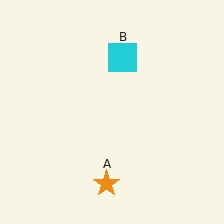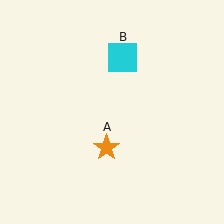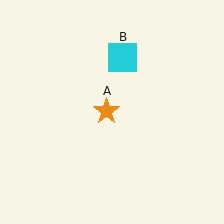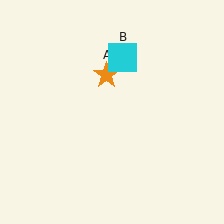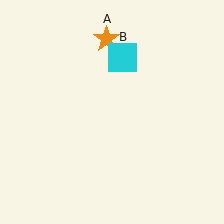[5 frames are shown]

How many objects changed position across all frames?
1 object changed position: orange star (object A).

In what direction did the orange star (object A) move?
The orange star (object A) moved up.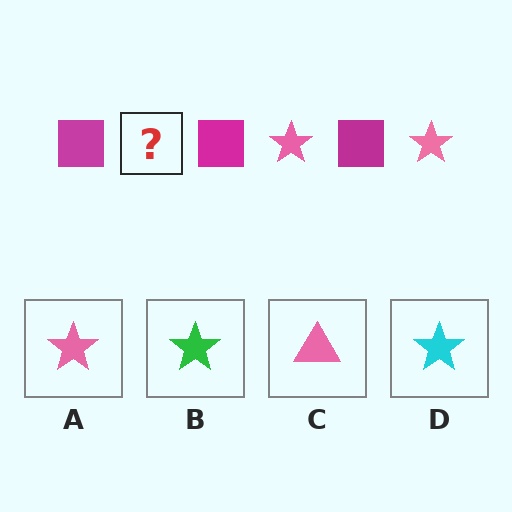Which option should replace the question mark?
Option A.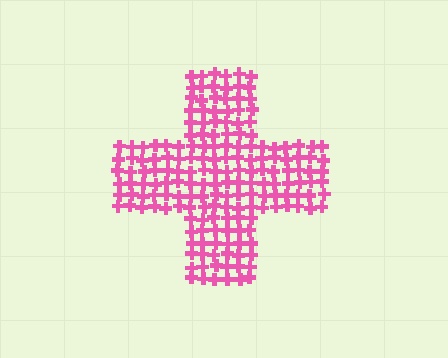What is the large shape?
The large shape is a cross.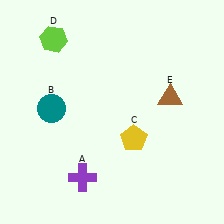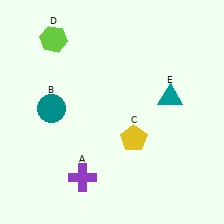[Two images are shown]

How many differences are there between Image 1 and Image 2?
There is 1 difference between the two images.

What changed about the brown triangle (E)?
In Image 1, E is brown. In Image 2, it changed to teal.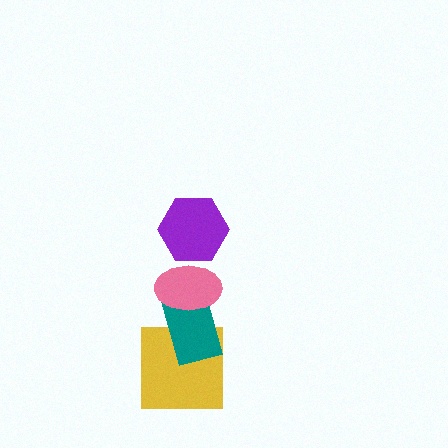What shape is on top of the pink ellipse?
The purple hexagon is on top of the pink ellipse.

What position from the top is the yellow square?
The yellow square is 4th from the top.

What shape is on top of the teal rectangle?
The pink ellipse is on top of the teal rectangle.